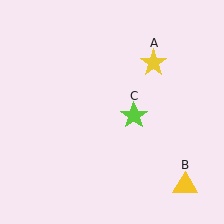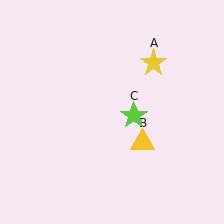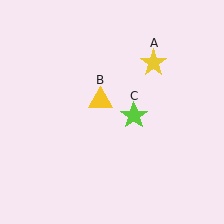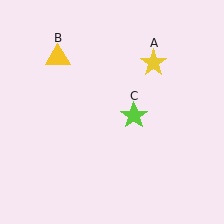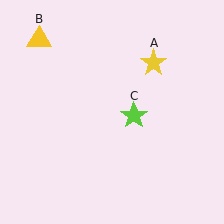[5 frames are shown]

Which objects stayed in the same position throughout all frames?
Yellow star (object A) and lime star (object C) remained stationary.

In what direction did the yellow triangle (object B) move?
The yellow triangle (object B) moved up and to the left.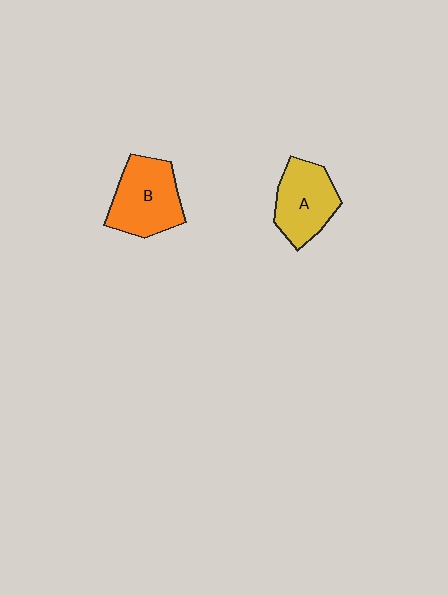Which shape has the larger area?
Shape B (orange).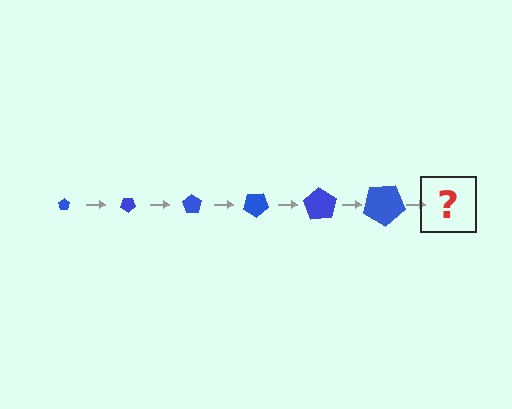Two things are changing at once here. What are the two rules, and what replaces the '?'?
The two rules are that the pentagon grows larger each step and it rotates 35 degrees each step. The '?' should be a pentagon, larger than the previous one and rotated 210 degrees from the start.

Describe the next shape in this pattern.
It should be a pentagon, larger than the previous one and rotated 210 degrees from the start.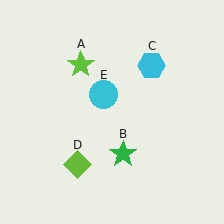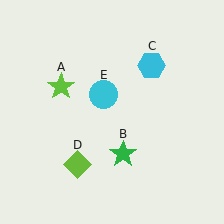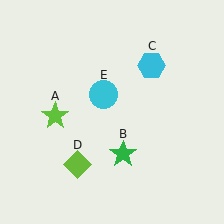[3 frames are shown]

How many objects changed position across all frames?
1 object changed position: lime star (object A).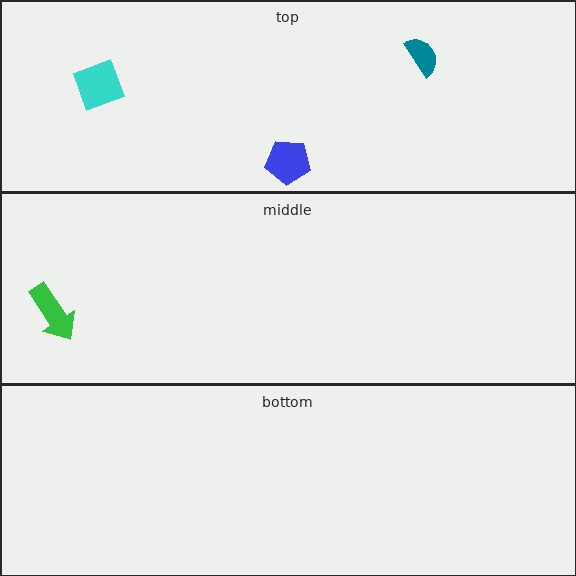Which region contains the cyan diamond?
The top region.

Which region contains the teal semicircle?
The top region.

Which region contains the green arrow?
The middle region.